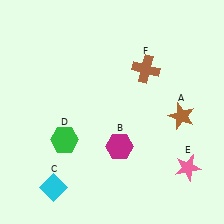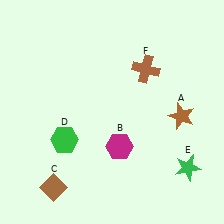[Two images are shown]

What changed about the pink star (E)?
In Image 1, E is pink. In Image 2, it changed to green.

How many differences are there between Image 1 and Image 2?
There are 2 differences between the two images.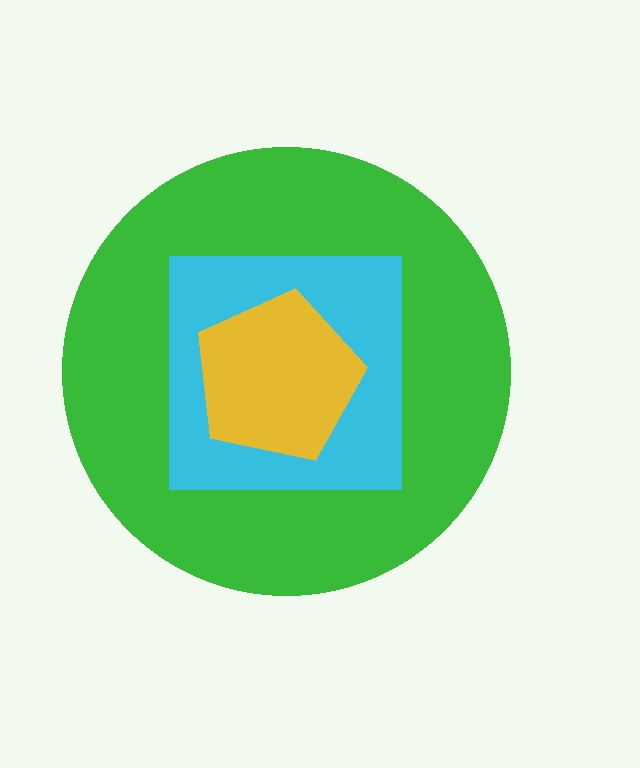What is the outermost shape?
The green circle.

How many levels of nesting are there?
3.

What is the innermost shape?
The yellow pentagon.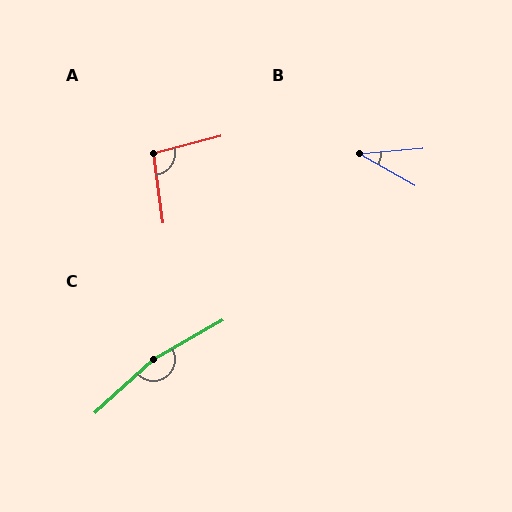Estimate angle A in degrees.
Approximately 97 degrees.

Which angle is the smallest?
B, at approximately 34 degrees.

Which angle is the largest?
C, at approximately 167 degrees.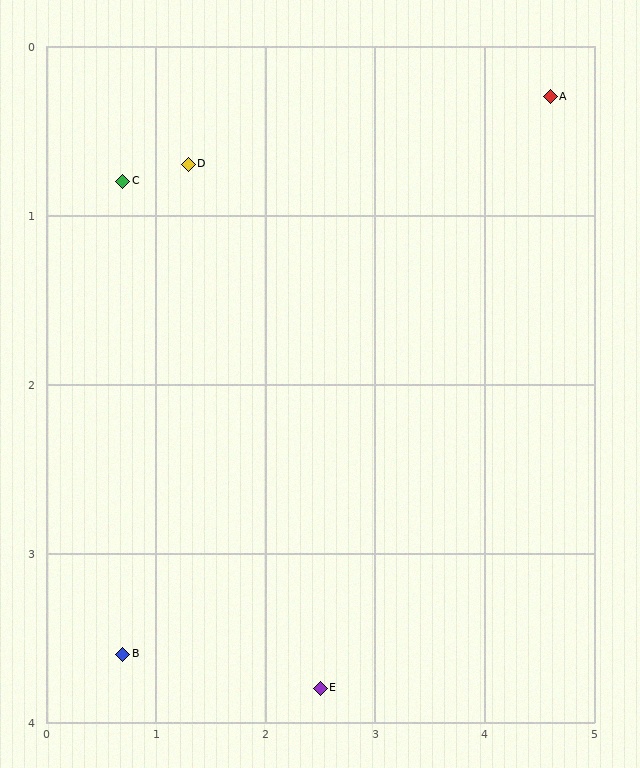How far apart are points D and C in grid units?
Points D and C are about 0.6 grid units apart.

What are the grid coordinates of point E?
Point E is at approximately (2.5, 3.8).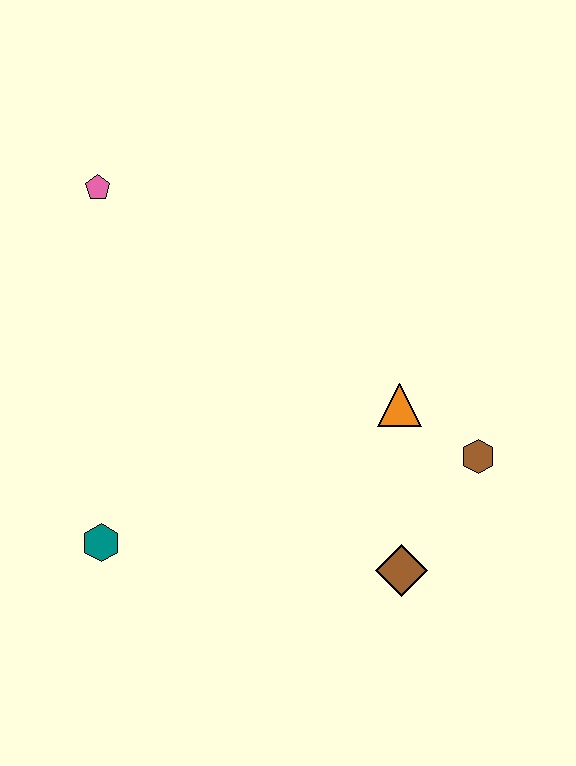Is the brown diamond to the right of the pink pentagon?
Yes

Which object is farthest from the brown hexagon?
The pink pentagon is farthest from the brown hexagon.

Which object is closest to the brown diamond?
The brown hexagon is closest to the brown diamond.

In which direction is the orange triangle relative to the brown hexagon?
The orange triangle is to the left of the brown hexagon.